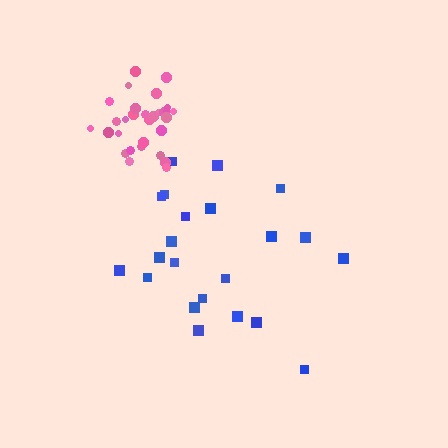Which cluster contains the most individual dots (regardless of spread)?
Pink (30).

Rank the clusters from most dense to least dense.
pink, blue.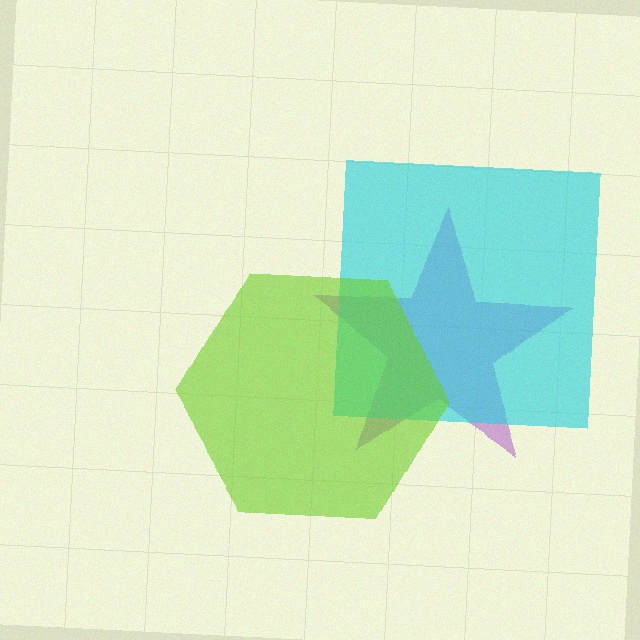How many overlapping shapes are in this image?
There are 3 overlapping shapes in the image.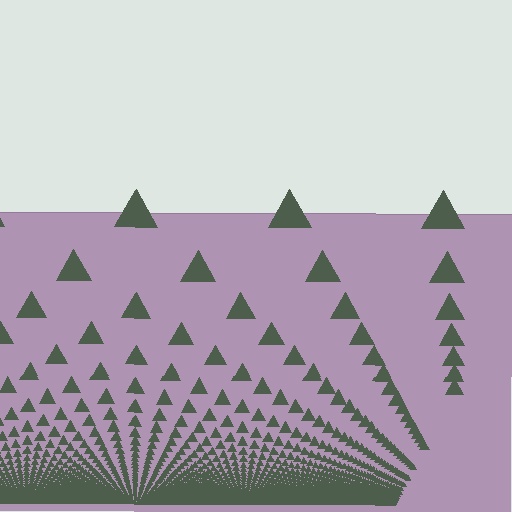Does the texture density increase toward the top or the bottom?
Density increases toward the bottom.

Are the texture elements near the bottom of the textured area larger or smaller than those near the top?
Smaller. The gradient is inverted — elements near the bottom are smaller and denser.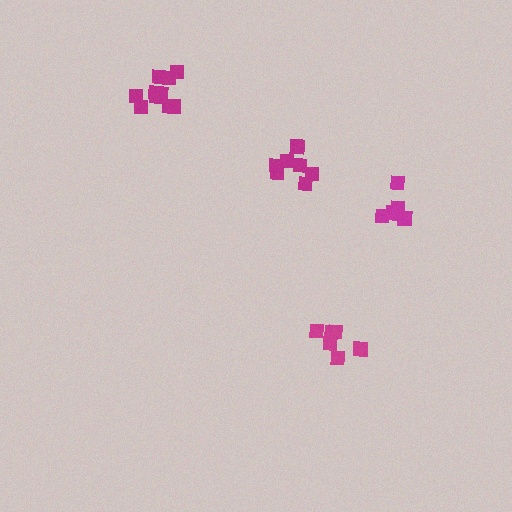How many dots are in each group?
Group 1: 11 dots, Group 2: 6 dots, Group 3: 7 dots, Group 4: 6 dots (30 total).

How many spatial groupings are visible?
There are 4 spatial groupings.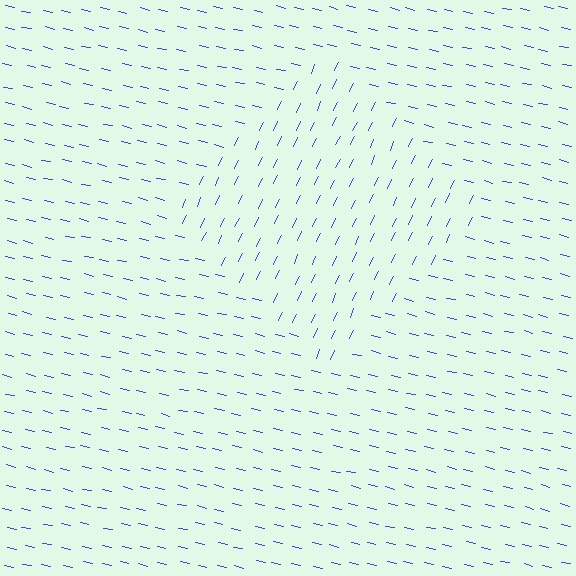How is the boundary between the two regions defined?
The boundary is defined purely by a change in line orientation (approximately 78 degrees difference). All lines are the same color and thickness.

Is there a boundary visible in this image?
Yes, there is a texture boundary formed by a change in line orientation.